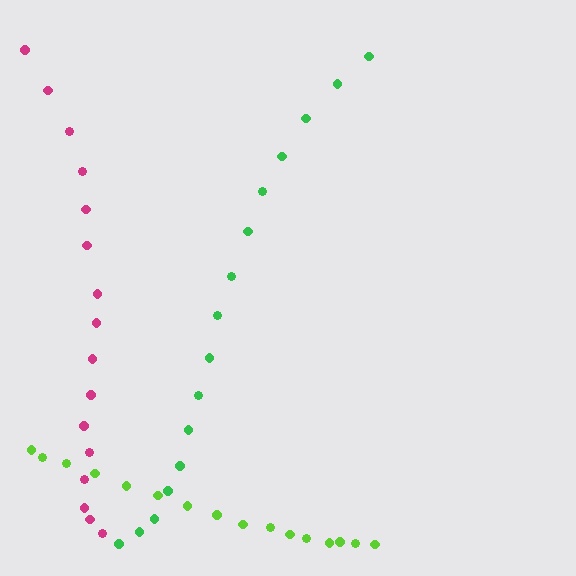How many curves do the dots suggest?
There are 3 distinct paths.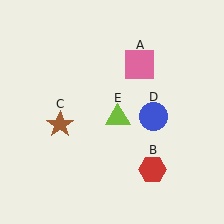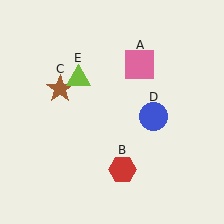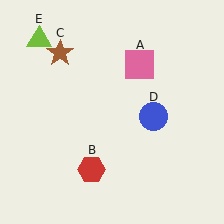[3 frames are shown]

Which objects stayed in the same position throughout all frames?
Pink square (object A) and blue circle (object D) remained stationary.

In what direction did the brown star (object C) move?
The brown star (object C) moved up.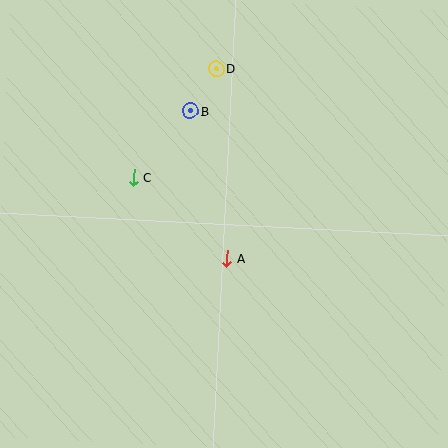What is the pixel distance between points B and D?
The distance between B and D is 49 pixels.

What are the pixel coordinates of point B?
Point B is at (190, 111).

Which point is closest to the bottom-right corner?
Point A is closest to the bottom-right corner.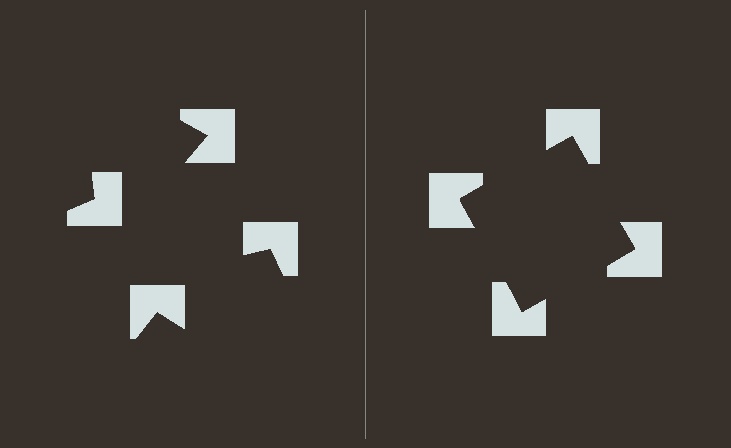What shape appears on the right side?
An illusory square.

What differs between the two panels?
The notched squares are positioned identically on both sides; only the wedge orientations differ. On the right they align to a square; on the left they are misaligned.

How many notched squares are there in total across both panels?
8 — 4 on each side.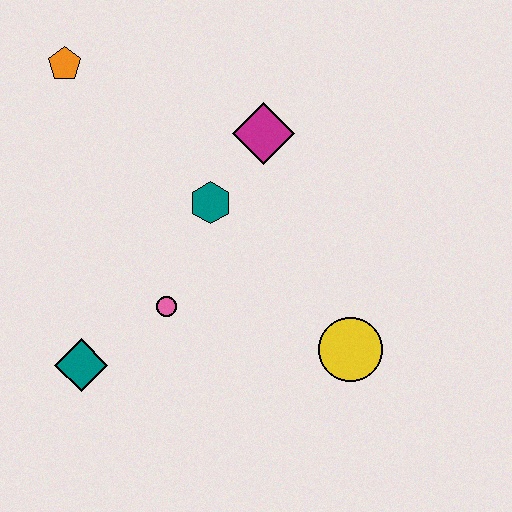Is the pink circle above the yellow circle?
Yes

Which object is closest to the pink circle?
The teal diamond is closest to the pink circle.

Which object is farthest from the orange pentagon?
The yellow circle is farthest from the orange pentagon.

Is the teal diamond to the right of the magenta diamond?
No